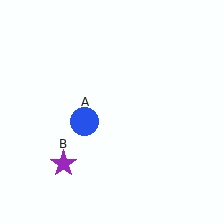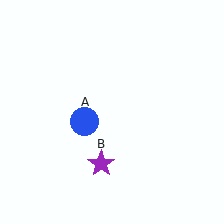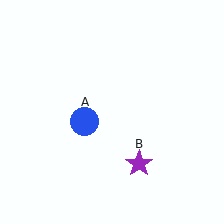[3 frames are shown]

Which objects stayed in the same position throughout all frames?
Blue circle (object A) remained stationary.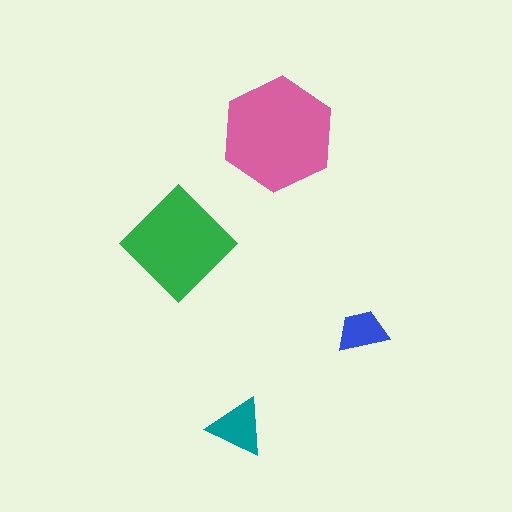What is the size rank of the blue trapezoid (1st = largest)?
4th.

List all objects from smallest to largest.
The blue trapezoid, the teal triangle, the green diamond, the pink hexagon.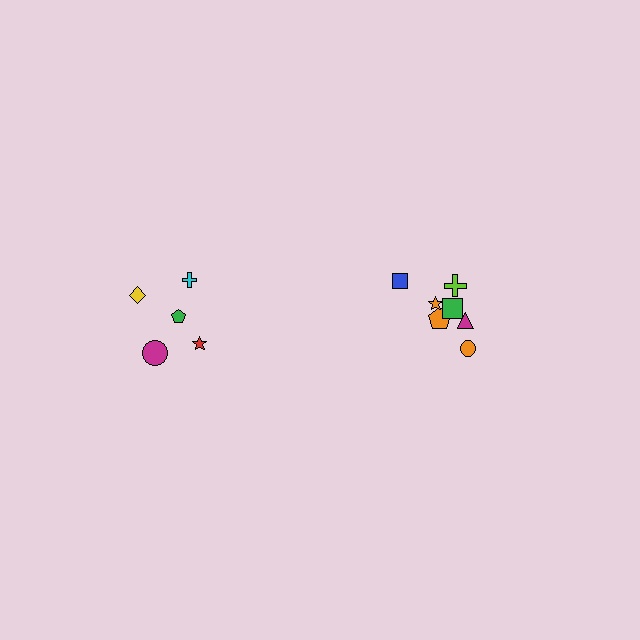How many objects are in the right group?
There are 7 objects.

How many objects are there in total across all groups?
There are 12 objects.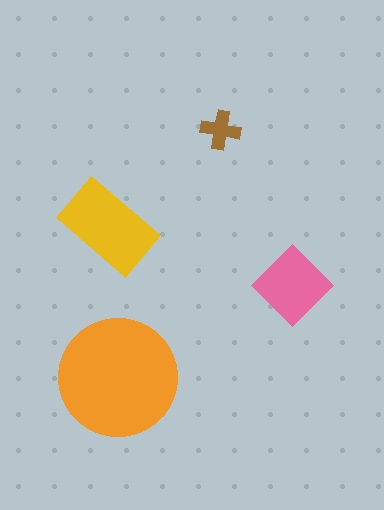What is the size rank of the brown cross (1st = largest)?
4th.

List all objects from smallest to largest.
The brown cross, the pink diamond, the yellow rectangle, the orange circle.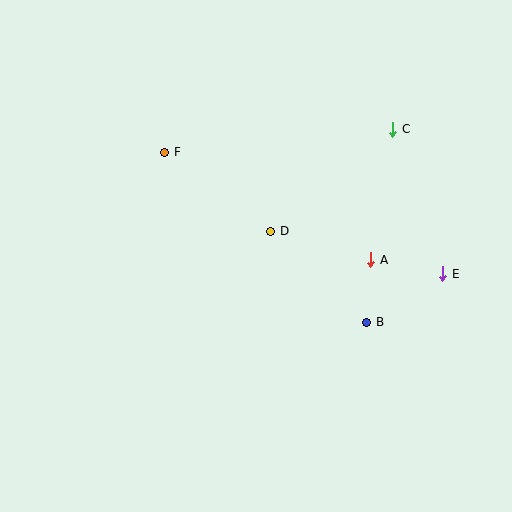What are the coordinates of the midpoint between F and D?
The midpoint between F and D is at (218, 192).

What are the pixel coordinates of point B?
Point B is at (367, 322).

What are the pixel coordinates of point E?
Point E is at (443, 274).